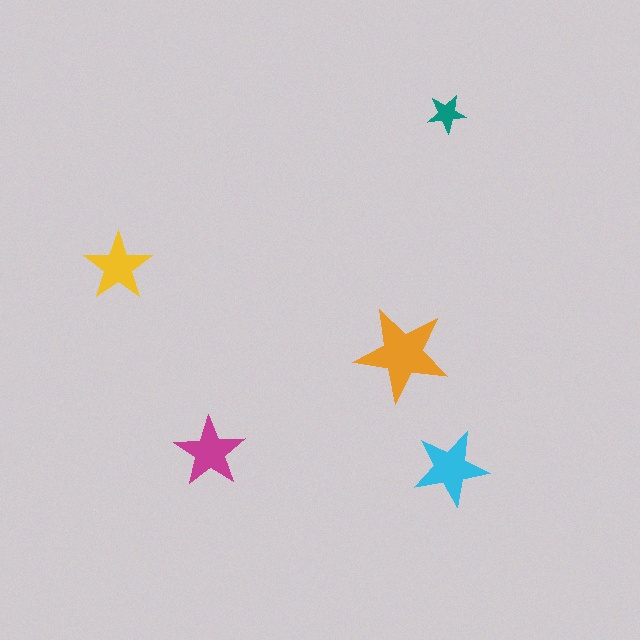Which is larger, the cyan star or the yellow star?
The cyan one.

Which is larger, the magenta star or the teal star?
The magenta one.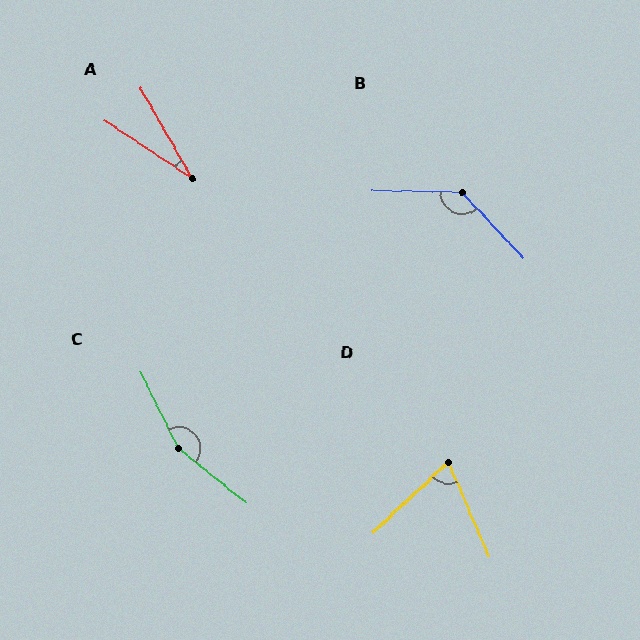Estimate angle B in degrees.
Approximately 133 degrees.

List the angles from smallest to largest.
A (26°), D (70°), B (133°), C (155°).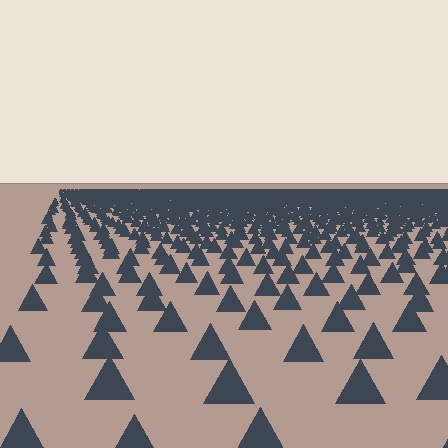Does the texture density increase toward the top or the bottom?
Density increases toward the top.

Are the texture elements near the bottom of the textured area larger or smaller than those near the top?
Larger. Near the bottom, elements are closer to the viewer and appear at a bigger on-screen size.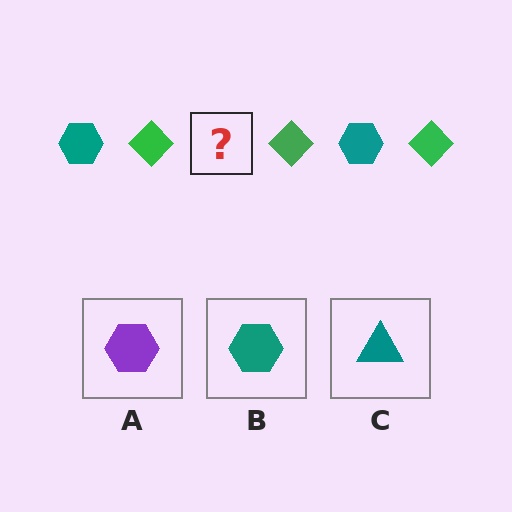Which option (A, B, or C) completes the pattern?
B.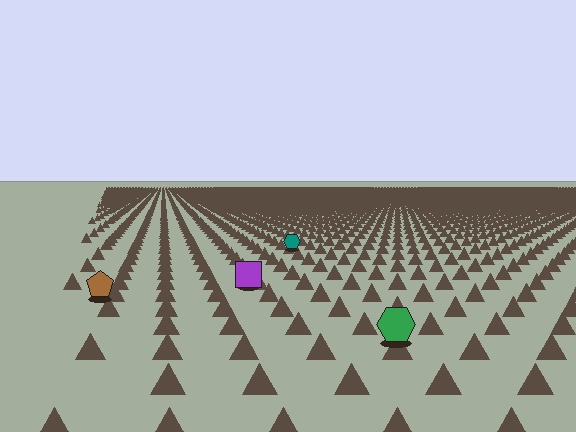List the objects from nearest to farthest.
From nearest to farthest: the green hexagon, the brown pentagon, the purple square, the teal hexagon.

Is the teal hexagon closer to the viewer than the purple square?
No. The purple square is closer — you can tell from the texture gradient: the ground texture is coarser near it.